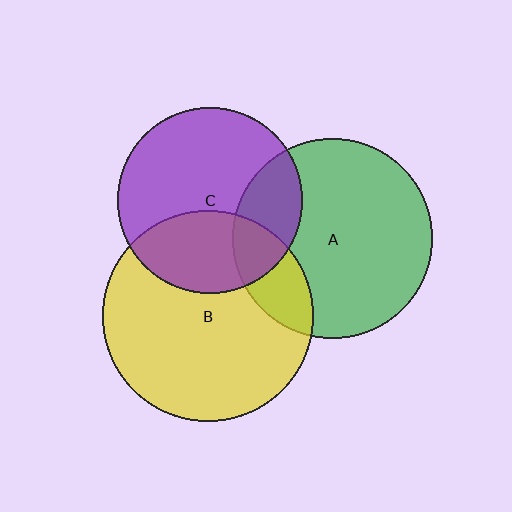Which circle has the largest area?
Circle B (yellow).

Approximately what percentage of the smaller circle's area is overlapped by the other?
Approximately 35%.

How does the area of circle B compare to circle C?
Approximately 1.3 times.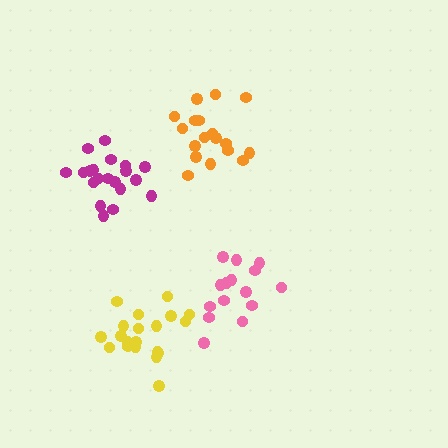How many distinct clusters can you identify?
There are 4 distinct clusters.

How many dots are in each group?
Group 1: 20 dots, Group 2: 20 dots, Group 3: 15 dots, Group 4: 18 dots (73 total).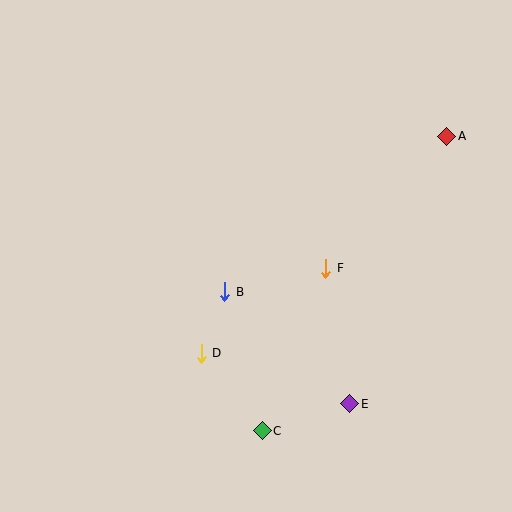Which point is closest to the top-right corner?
Point A is closest to the top-right corner.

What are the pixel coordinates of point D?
Point D is at (201, 353).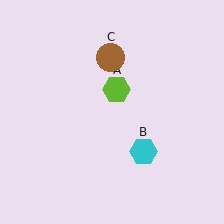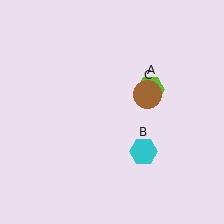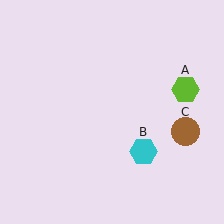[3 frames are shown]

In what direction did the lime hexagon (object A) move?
The lime hexagon (object A) moved right.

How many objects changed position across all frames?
2 objects changed position: lime hexagon (object A), brown circle (object C).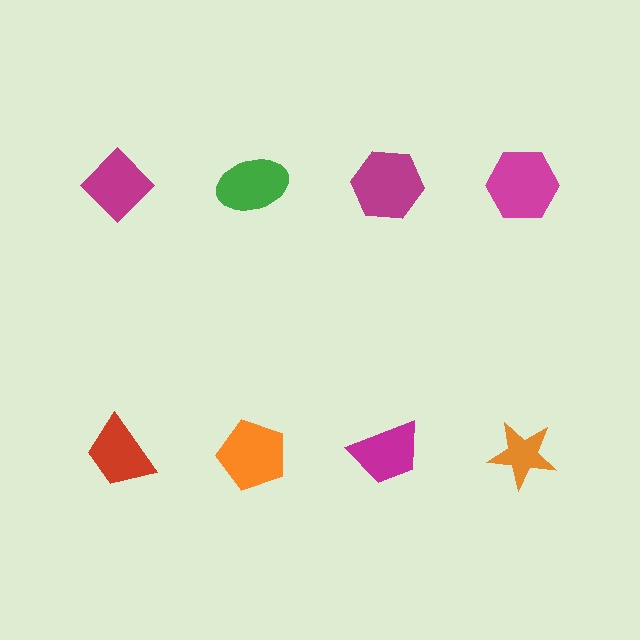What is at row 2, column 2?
An orange pentagon.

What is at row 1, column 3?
A magenta hexagon.